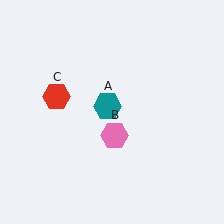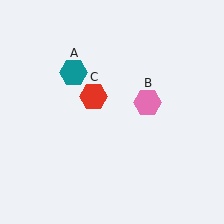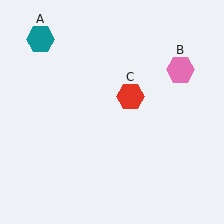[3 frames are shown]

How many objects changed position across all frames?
3 objects changed position: teal hexagon (object A), pink hexagon (object B), red hexagon (object C).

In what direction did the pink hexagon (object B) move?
The pink hexagon (object B) moved up and to the right.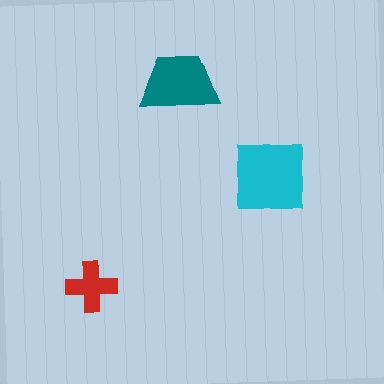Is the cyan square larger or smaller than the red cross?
Larger.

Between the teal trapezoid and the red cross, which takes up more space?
The teal trapezoid.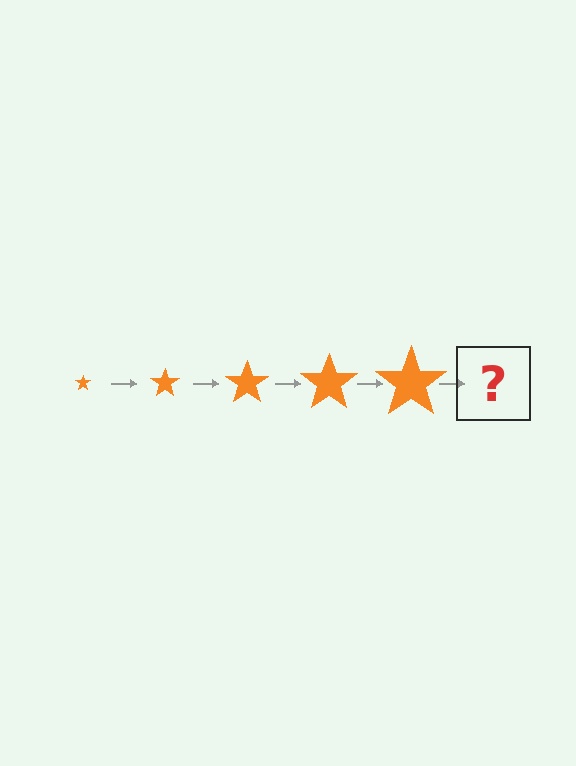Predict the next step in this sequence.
The next step is an orange star, larger than the previous one.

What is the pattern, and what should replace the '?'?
The pattern is that the star gets progressively larger each step. The '?' should be an orange star, larger than the previous one.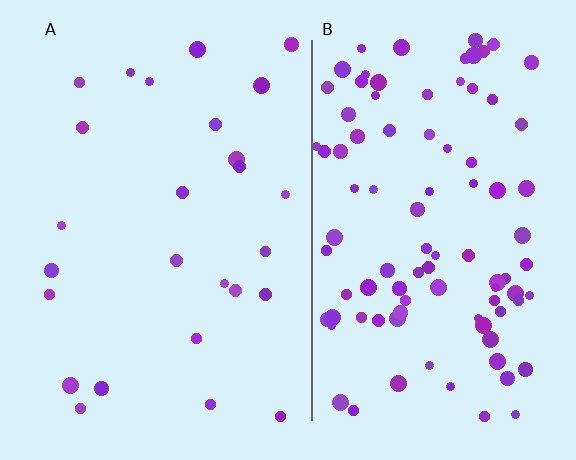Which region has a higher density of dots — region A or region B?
B (the right).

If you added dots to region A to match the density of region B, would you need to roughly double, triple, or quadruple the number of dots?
Approximately quadruple.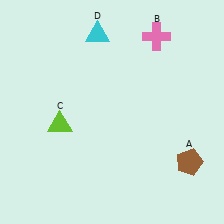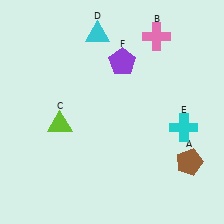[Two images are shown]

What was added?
A cyan cross (E), a purple pentagon (F) were added in Image 2.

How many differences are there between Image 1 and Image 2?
There are 2 differences between the two images.